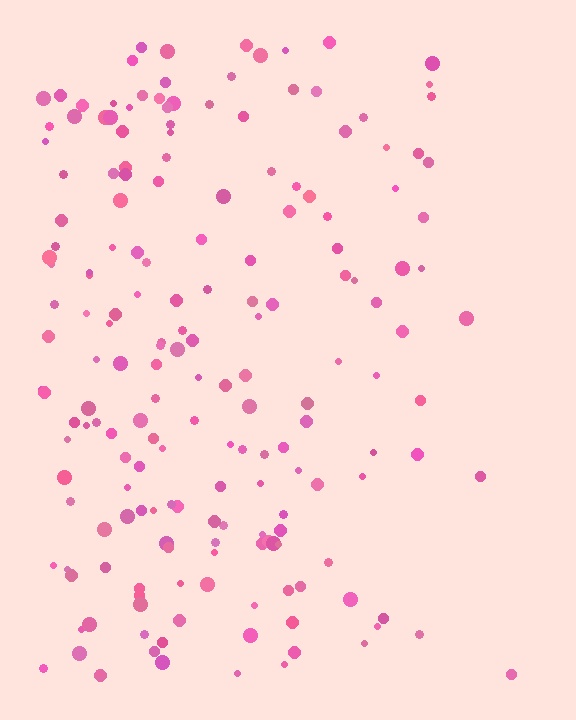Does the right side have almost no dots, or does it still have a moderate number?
Still a moderate number, just noticeably fewer than the left.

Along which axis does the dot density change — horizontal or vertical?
Horizontal.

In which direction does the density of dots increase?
From right to left, with the left side densest.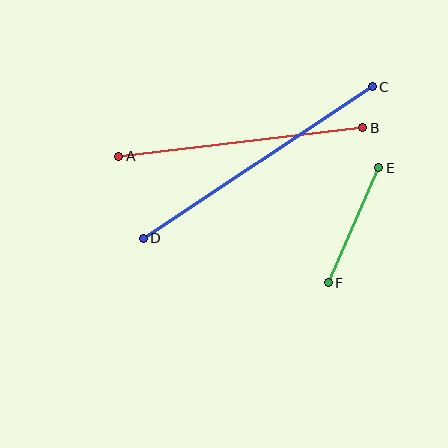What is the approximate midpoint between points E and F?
The midpoint is at approximately (354, 225) pixels.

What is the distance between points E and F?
The distance is approximately 126 pixels.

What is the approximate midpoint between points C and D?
The midpoint is at approximately (258, 163) pixels.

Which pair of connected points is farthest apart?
Points C and D are farthest apart.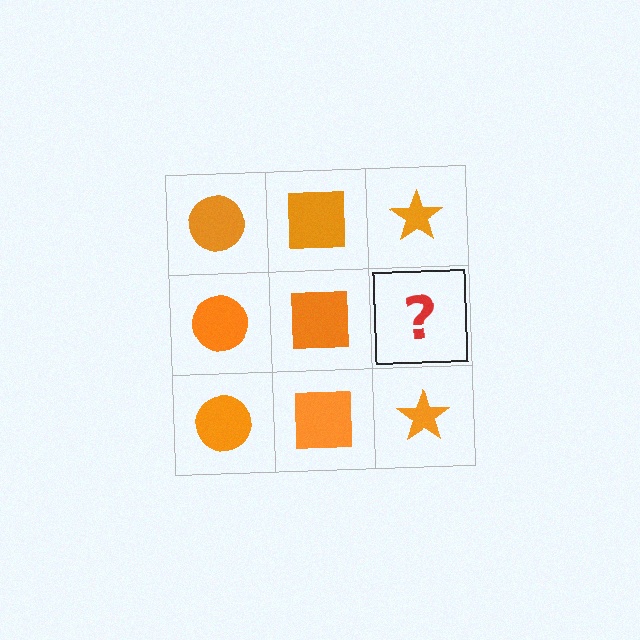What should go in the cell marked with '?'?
The missing cell should contain an orange star.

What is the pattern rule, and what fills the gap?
The rule is that each column has a consistent shape. The gap should be filled with an orange star.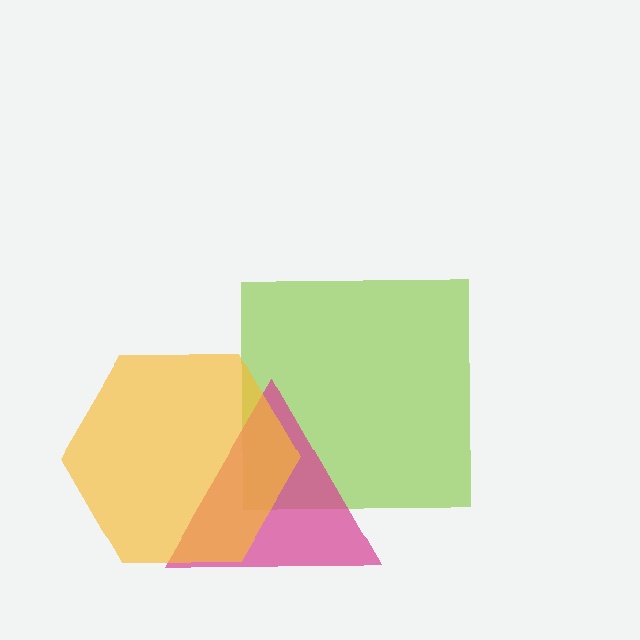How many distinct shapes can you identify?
There are 3 distinct shapes: a lime square, a magenta triangle, a yellow hexagon.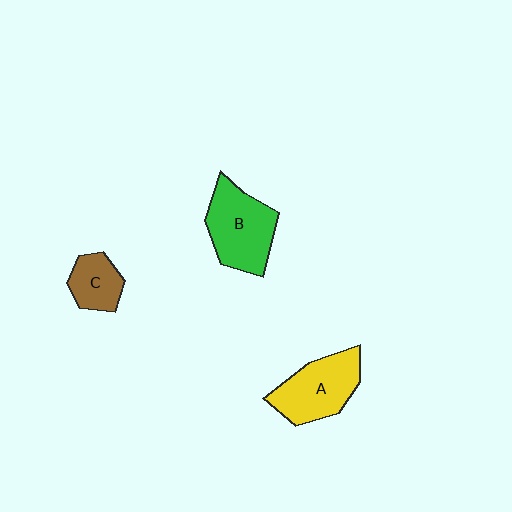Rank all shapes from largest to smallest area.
From largest to smallest: B (green), A (yellow), C (brown).